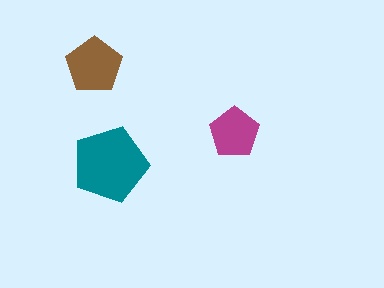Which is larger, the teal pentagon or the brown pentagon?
The teal one.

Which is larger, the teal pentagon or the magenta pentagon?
The teal one.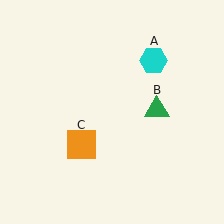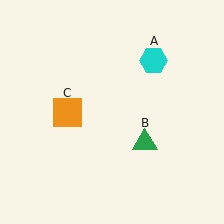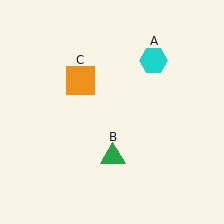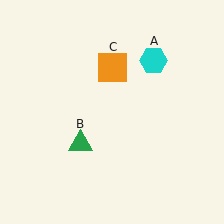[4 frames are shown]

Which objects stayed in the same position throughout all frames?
Cyan hexagon (object A) remained stationary.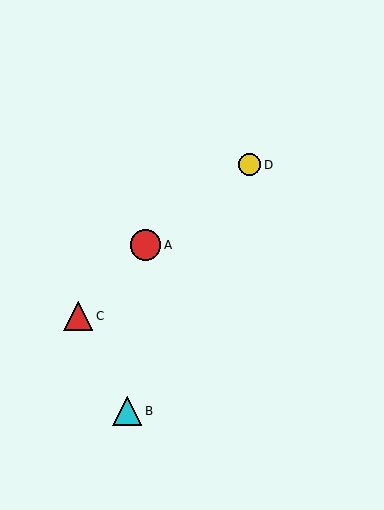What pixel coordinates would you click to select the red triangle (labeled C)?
Click at (78, 316) to select the red triangle C.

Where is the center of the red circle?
The center of the red circle is at (146, 245).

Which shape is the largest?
The red circle (labeled A) is the largest.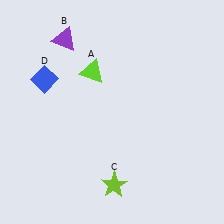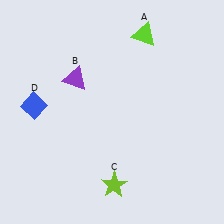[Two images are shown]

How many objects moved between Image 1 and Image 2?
3 objects moved between the two images.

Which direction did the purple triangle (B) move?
The purple triangle (B) moved down.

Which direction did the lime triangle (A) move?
The lime triangle (A) moved right.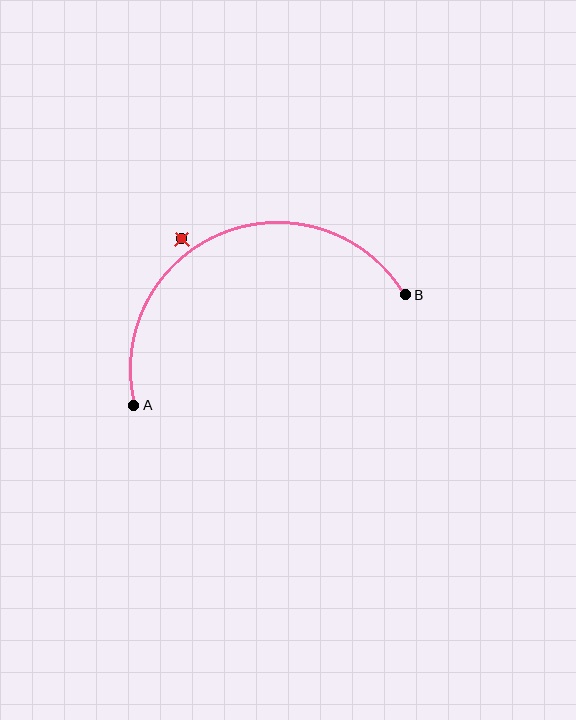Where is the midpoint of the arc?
The arc midpoint is the point on the curve farthest from the straight line joining A and B. It sits above that line.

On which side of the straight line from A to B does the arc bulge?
The arc bulges above the straight line connecting A and B.